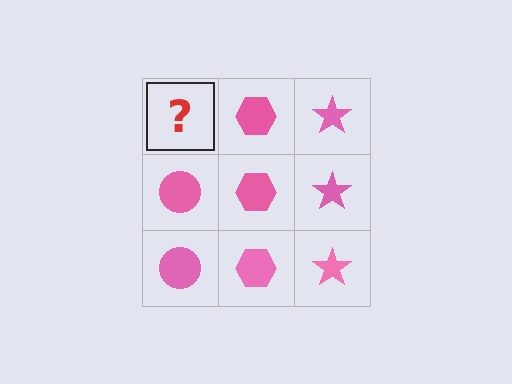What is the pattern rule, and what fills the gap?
The rule is that each column has a consistent shape. The gap should be filled with a pink circle.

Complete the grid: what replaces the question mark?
The question mark should be replaced with a pink circle.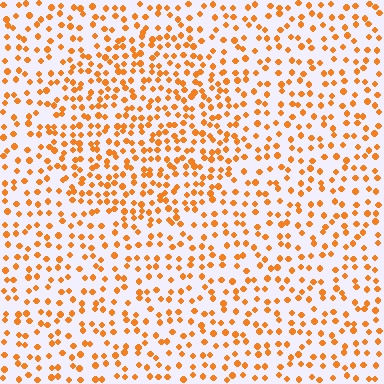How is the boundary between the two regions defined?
The boundary is defined by a change in element density (approximately 1.6x ratio). All elements are the same color, size, and shape.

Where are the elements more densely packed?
The elements are more densely packed inside the circle boundary.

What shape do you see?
I see a circle.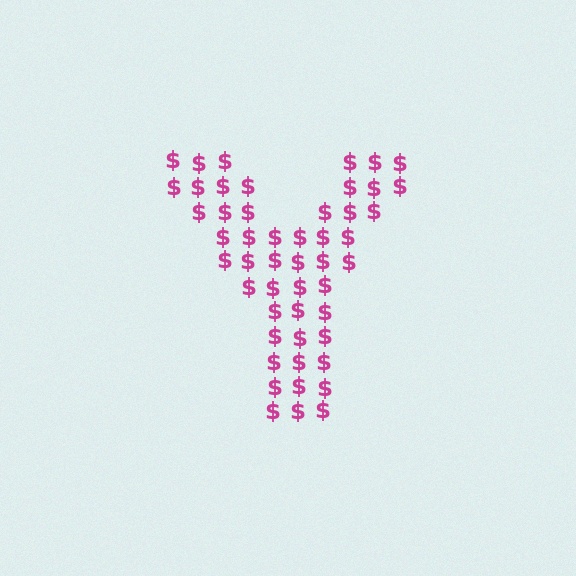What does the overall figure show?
The overall figure shows the letter Y.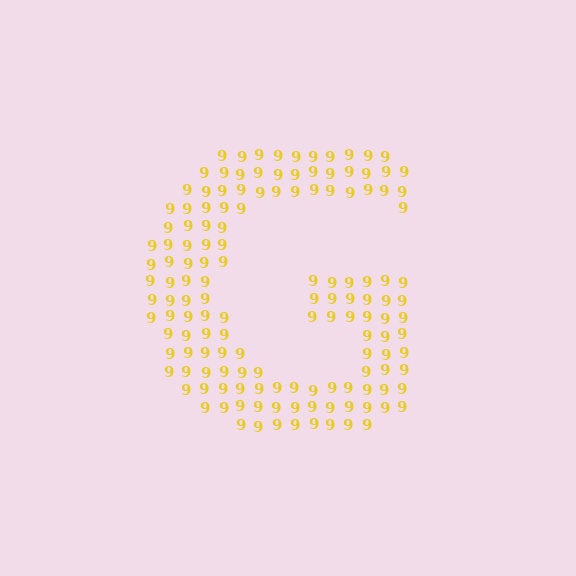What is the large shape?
The large shape is the letter G.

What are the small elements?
The small elements are digit 9's.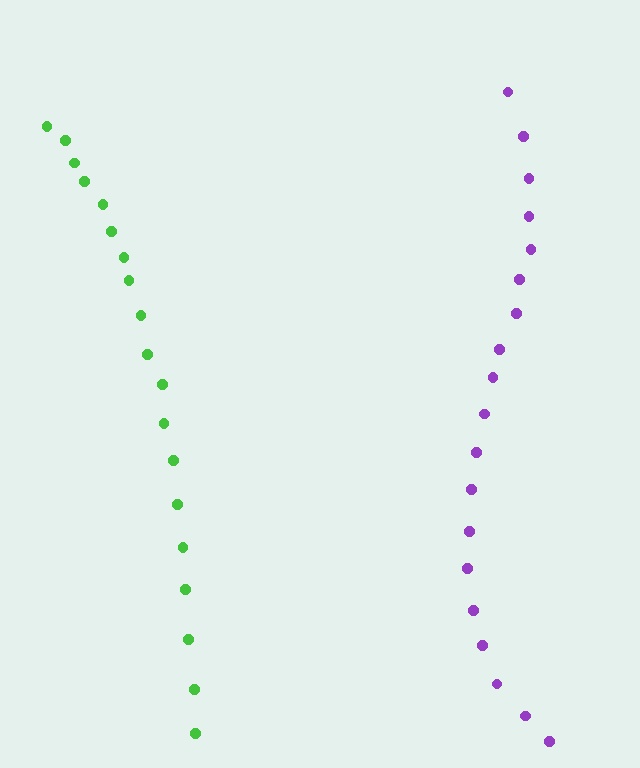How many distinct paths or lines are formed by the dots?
There are 2 distinct paths.